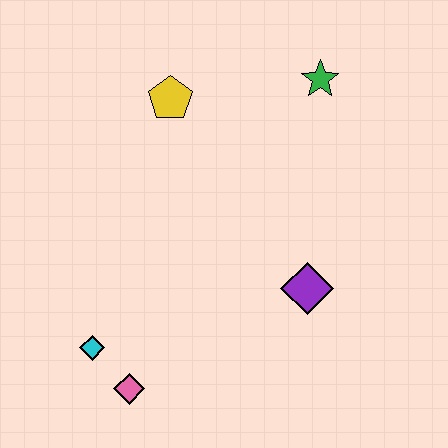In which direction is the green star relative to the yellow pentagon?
The green star is to the right of the yellow pentagon.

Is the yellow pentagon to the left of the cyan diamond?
No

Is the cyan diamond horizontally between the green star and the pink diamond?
No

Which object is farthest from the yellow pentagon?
The pink diamond is farthest from the yellow pentagon.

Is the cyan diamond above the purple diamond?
No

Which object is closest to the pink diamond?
The cyan diamond is closest to the pink diamond.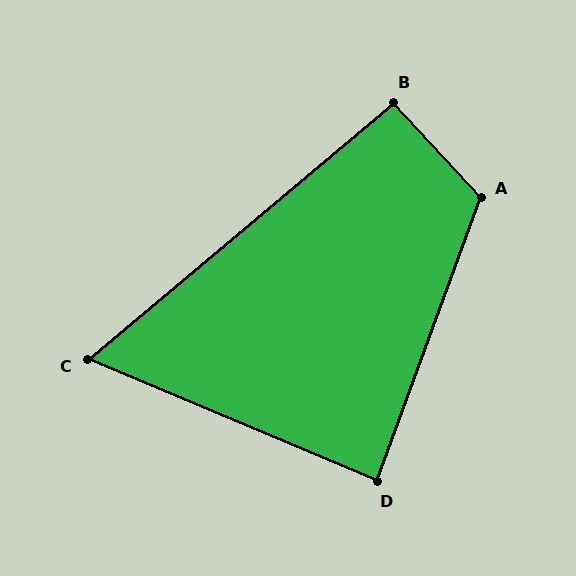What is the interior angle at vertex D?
Approximately 87 degrees (approximately right).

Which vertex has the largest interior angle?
A, at approximately 117 degrees.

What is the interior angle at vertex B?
Approximately 93 degrees (approximately right).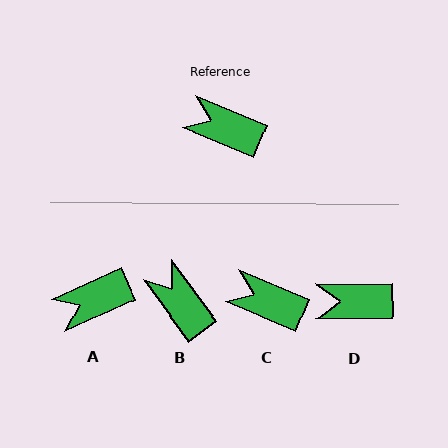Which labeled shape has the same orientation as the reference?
C.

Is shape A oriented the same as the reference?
No, it is off by about 46 degrees.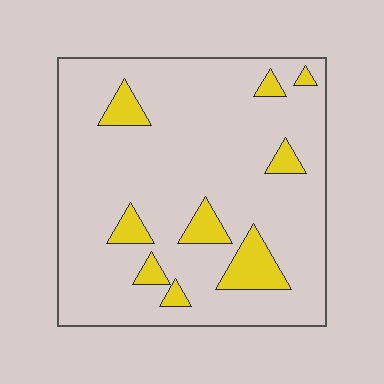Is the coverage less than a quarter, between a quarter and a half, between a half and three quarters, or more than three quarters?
Less than a quarter.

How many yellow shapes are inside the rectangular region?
9.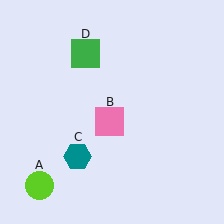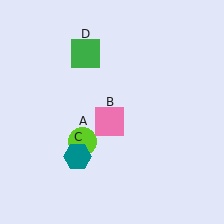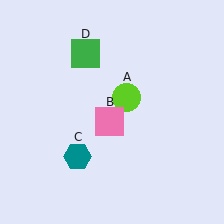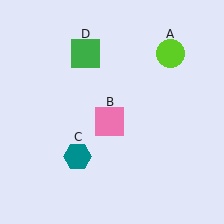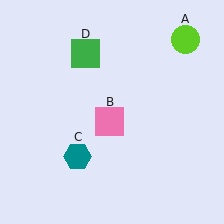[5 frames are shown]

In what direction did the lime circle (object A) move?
The lime circle (object A) moved up and to the right.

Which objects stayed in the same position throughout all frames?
Pink square (object B) and teal hexagon (object C) and green square (object D) remained stationary.